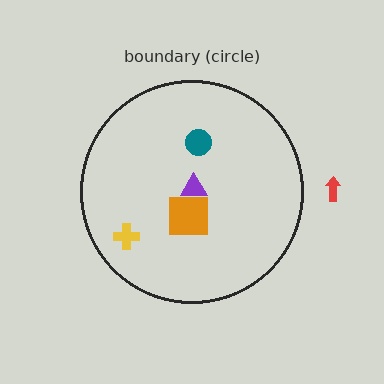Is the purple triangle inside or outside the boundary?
Inside.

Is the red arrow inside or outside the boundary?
Outside.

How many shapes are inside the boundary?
4 inside, 1 outside.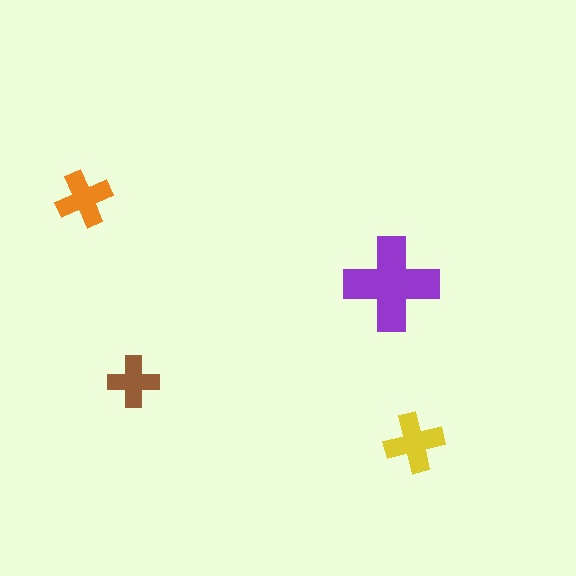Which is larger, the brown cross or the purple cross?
The purple one.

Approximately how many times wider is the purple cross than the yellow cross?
About 1.5 times wider.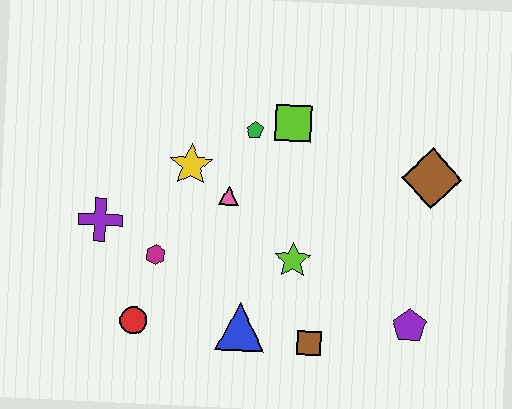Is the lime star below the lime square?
Yes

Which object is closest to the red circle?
The magenta hexagon is closest to the red circle.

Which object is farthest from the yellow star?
The purple pentagon is farthest from the yellow star.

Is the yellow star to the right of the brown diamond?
No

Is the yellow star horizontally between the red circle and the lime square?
Yes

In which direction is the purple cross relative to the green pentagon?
The purple cross is to the left of the green pentagon.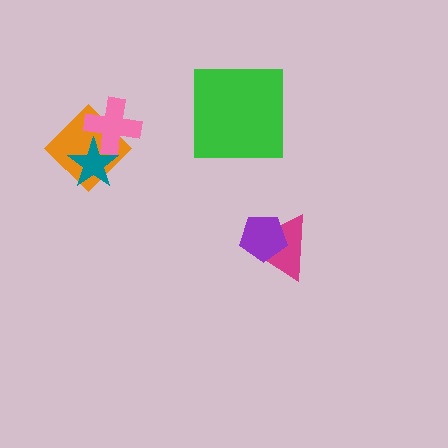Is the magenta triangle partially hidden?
Yes, it is partially covered by another shape.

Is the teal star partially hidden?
No, no other shape covers it.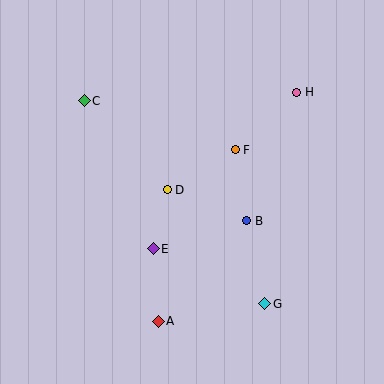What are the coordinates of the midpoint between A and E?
The midpoint between A and E is at (156, 285).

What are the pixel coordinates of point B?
Point B is at (247, 221).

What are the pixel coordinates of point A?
Point A is at (158, 321).